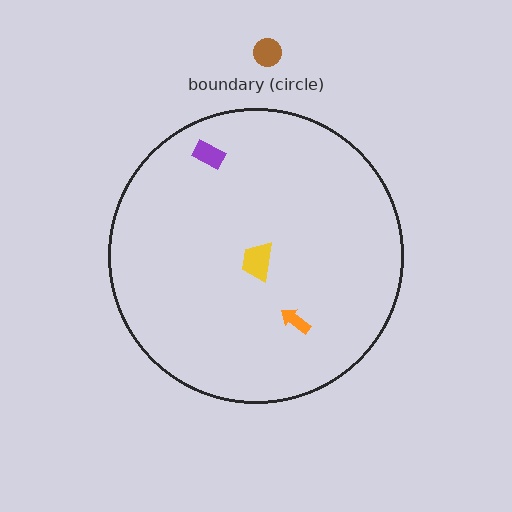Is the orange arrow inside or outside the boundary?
Inside.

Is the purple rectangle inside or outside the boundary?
Inside.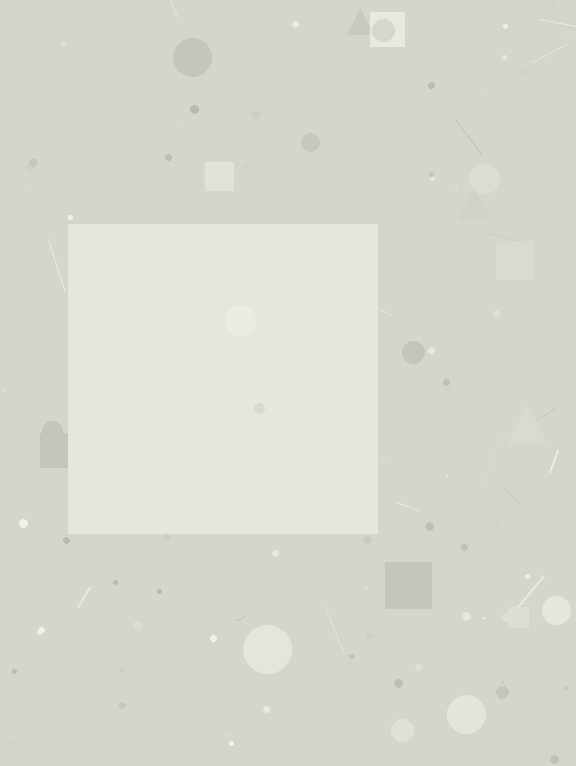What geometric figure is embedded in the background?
A square is embedded in the background.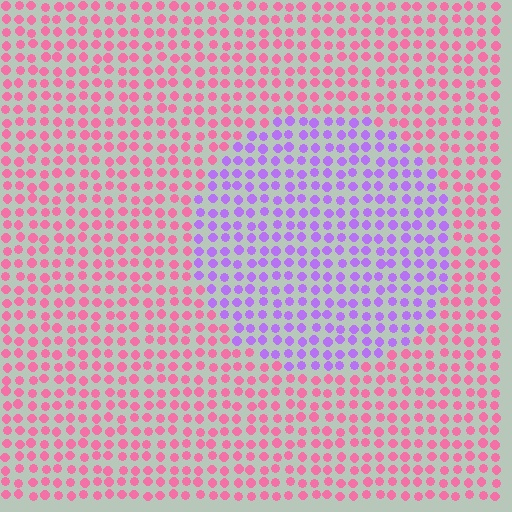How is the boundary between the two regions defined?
The boundary is defined purely by a slight shift in hue (about 63 degrees). Spacing, size, and orientation are identical on both sides.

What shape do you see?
I see a circle.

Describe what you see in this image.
The image is filled with small pink elements in a uniform arrangement. A circle-shaped region is visible where the elements are tinted to a slightly different hue, forming a subtle color boundary.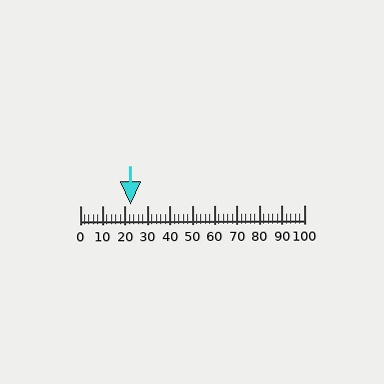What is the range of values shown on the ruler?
The ruler shows values from 0 to 100.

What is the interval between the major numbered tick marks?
The major tick marks are spaced 10 units apart.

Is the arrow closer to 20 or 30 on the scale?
The arrow is closer to 20.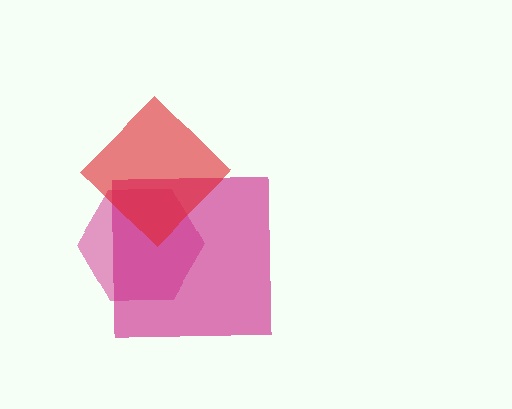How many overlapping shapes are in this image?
There are 3 overlapping shapes in the image.